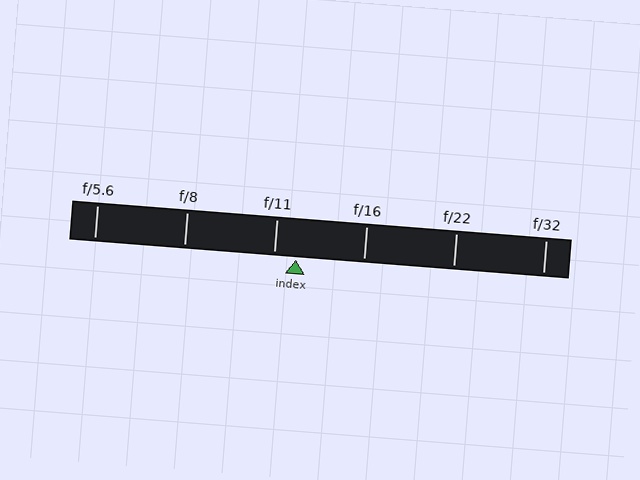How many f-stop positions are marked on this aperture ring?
There are 6 f-stop positions marked.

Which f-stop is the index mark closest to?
The index mark is closest to f/11.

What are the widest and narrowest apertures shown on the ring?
The widest aperture shown is f/5.6 and the narrowest is f/32.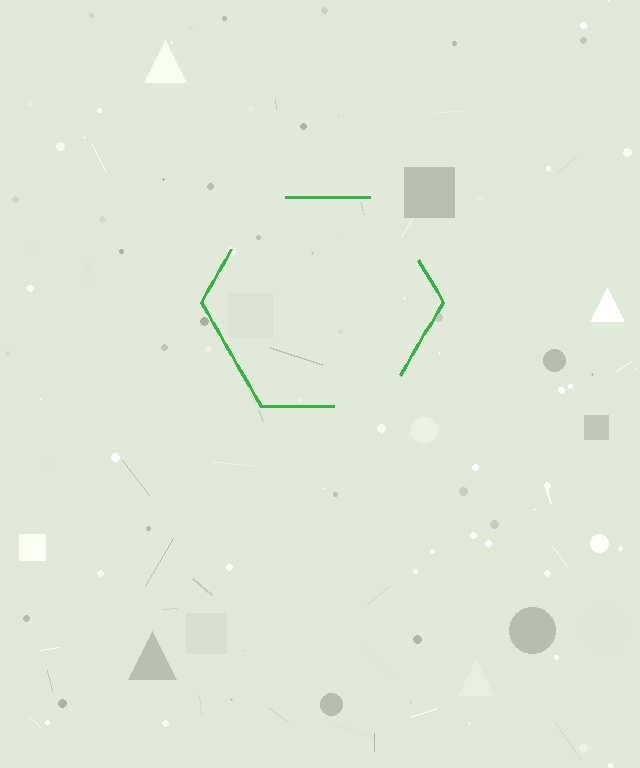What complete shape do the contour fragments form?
The contour fragments form a hexagon.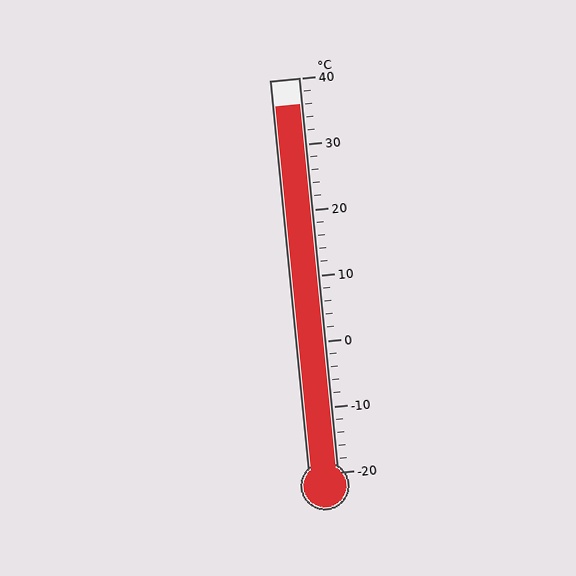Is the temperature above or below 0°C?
The temperature is above 0°C.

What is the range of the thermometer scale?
The thermometer scale ranges from -20°C to 40°C.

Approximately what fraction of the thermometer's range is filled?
The thermometer is filled to approximately 95% of its range.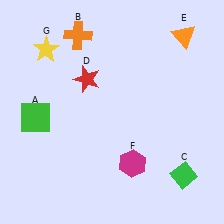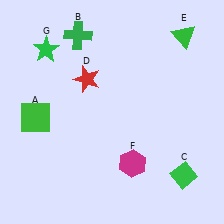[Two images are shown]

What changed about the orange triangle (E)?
In Image 1, E is orange. In Image 2, it changed to green.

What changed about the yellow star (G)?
In Image 1, G is yellow. In Image 2, it changed to green.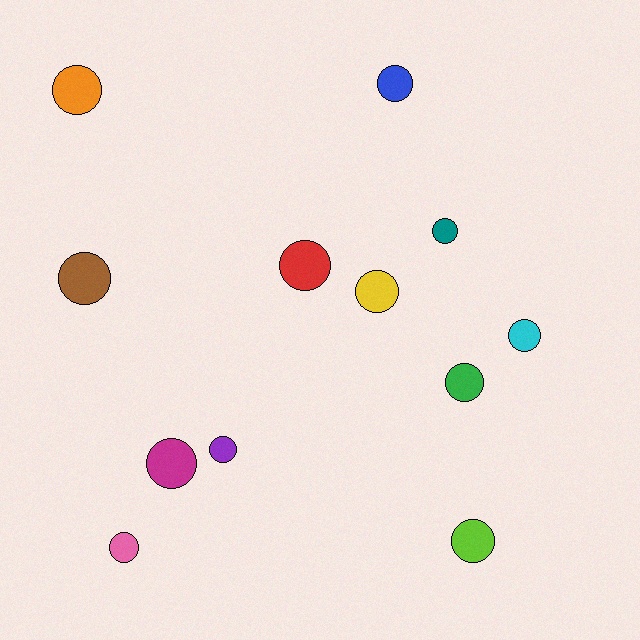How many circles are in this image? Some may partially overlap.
There are 12 circles.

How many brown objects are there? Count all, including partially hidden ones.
There is 1 brown object.